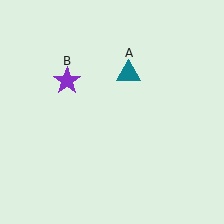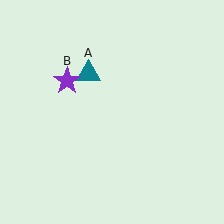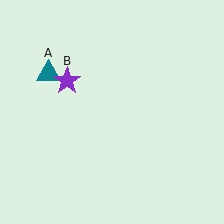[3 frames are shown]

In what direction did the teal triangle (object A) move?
The teal triangle (object A) moved left.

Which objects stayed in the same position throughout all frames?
Purple star (object B) remained stationary.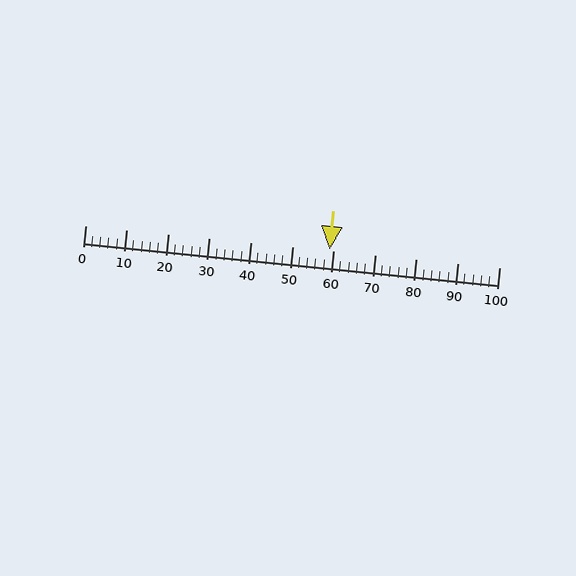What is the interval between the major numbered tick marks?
The major tick marks are spaced 10 units apart.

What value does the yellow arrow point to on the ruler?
The yellow arrow points to approximately 59.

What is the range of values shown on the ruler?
The ruler shows values from 0 to 100.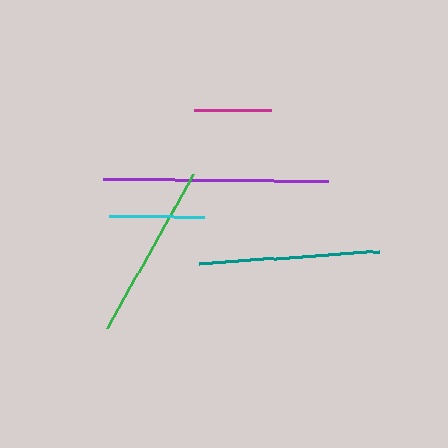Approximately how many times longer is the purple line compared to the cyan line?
The purple line is approximately 2.4 times the length of the cyan line.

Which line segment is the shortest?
The magenta line is the shortest at approximately 77 pixels.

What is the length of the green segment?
The green segment is approximately 177 pixels long.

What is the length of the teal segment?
The teal segment is approximately 181 pixels long.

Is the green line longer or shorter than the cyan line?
The green line is longer than the cyan line.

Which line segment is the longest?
The purple line is the longest at approximately 225 pixels.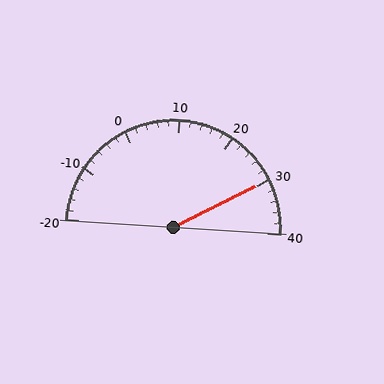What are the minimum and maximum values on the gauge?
The gauge ranges from -20 to 40.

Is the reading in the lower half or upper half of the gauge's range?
The reading is in the upper half of the range (-20 to 40).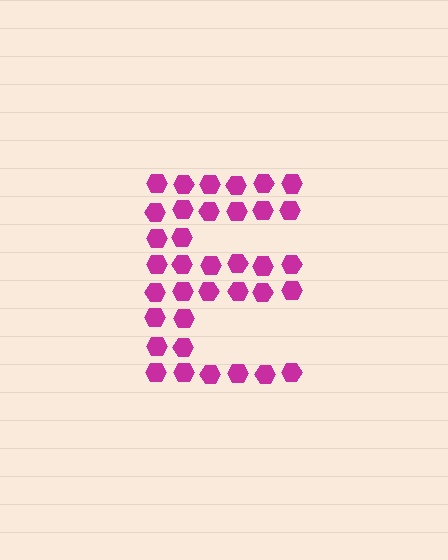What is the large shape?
The large shape is the letter E.